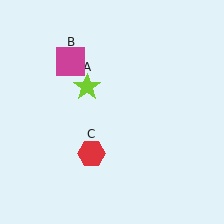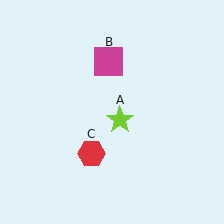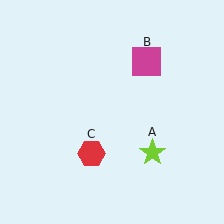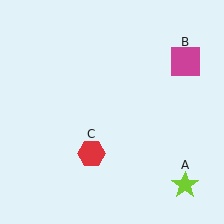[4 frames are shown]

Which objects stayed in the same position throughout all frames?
Red hexagon (object C) remained stationary.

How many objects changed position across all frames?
2 objects changed position: lime star (object A), magenta square (object B).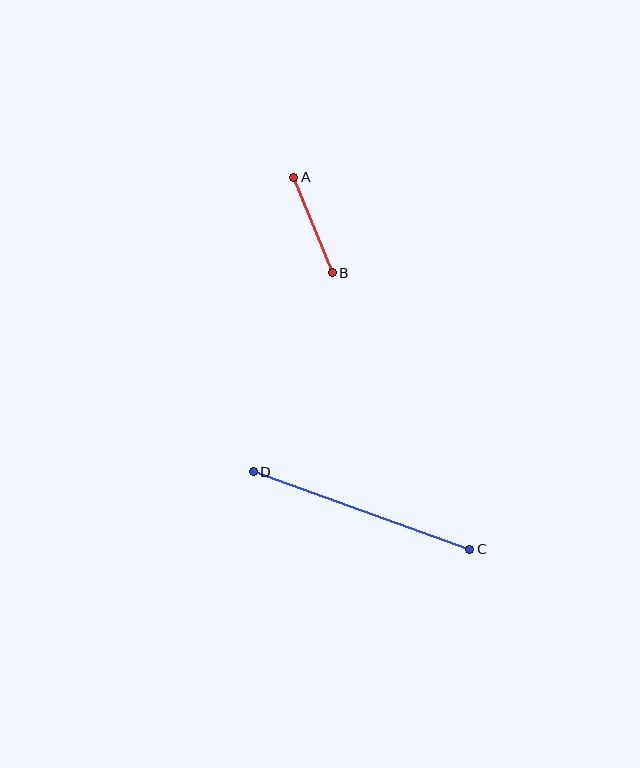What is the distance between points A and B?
The distance is approximately 103 pixels.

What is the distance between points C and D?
The distance is approximately 230 pixels.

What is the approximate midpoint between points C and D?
The midpoint is at approximately (362, 511) pixels.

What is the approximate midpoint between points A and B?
The midpoint is at approximately (313, 225) pixels.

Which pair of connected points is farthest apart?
Points C and D are farthest apart.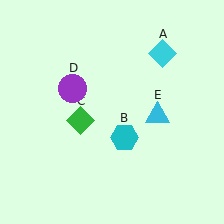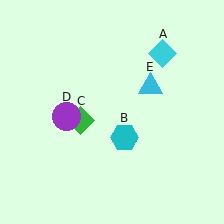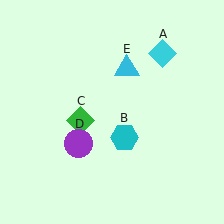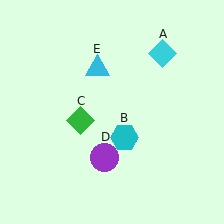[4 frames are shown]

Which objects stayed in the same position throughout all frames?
Cyan diamond (object A) and cyan hexagon (object B) and green diamond (object C) remained stationary.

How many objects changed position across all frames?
2 objects changed position: purple circle (object D), cyan triangle (object E).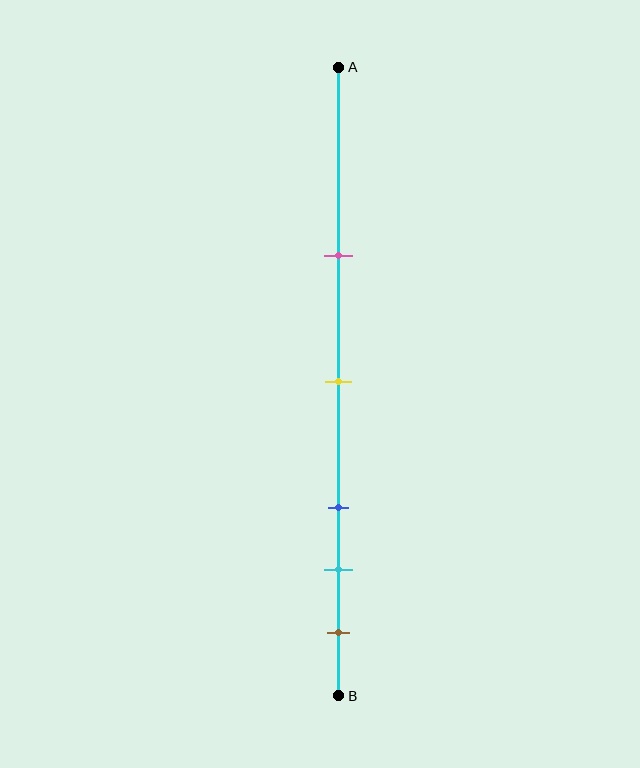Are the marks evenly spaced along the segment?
No, the marks are not evenly spaced.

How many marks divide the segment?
There are 5 marks dividing the segment.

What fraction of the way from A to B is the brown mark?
The brown mark is approximately 90% (0.9) of the way from A to B.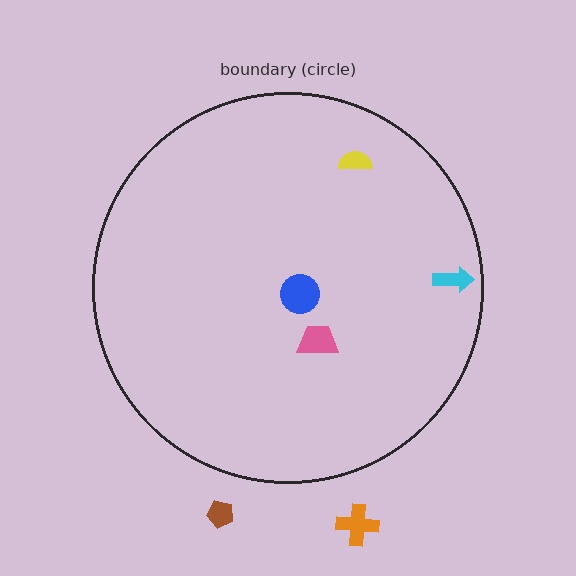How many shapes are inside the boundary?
4 inside, 2 outside.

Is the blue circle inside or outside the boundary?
Inside.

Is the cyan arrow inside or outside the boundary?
Inside.